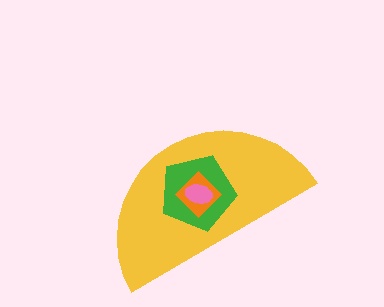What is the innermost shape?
The pink ellipse.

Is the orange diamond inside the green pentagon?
Yes.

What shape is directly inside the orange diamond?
The pink ellipse.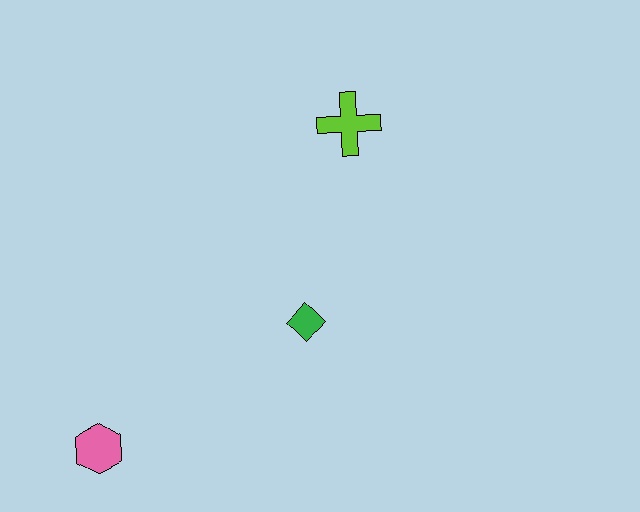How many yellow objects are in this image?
There are no yellow objects.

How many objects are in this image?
There are 3 objects.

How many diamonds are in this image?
There is 1 diamond.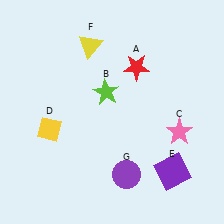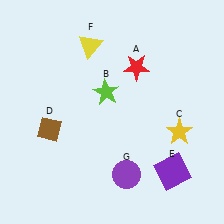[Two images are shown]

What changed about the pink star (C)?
In Image 1, C is pink. In Image 2, it changed to yellow.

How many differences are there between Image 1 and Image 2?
There are 2 differences between the two images.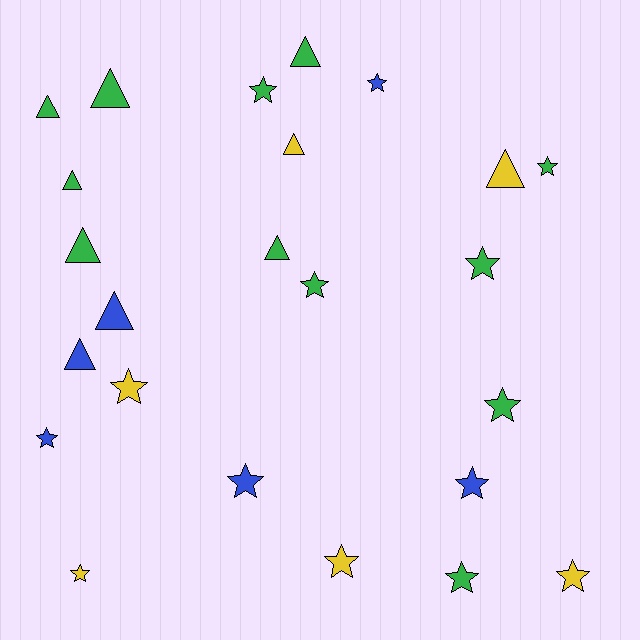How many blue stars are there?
There are 4 blue stars.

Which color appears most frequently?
Green, with 12 objects.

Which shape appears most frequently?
Star, with 14 objects.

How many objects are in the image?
There are 24 objects.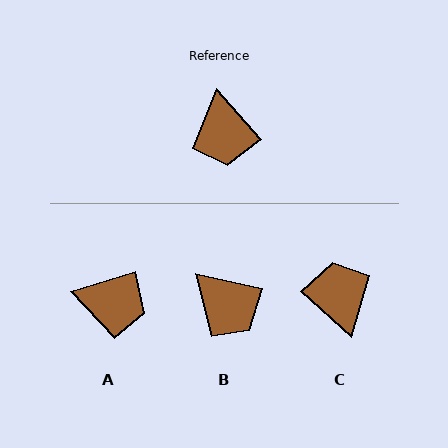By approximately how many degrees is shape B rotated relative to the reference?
Approximately 36 degrees counter-clockwise.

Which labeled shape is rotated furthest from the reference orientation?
C, about 174 degrees away.